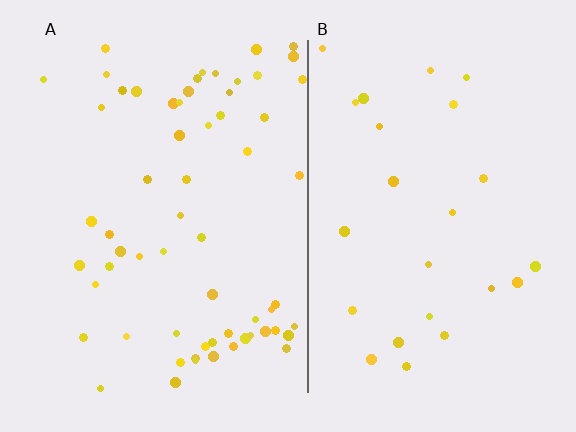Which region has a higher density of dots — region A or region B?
A (the left).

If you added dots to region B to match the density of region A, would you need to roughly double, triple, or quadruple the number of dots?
Approximately double.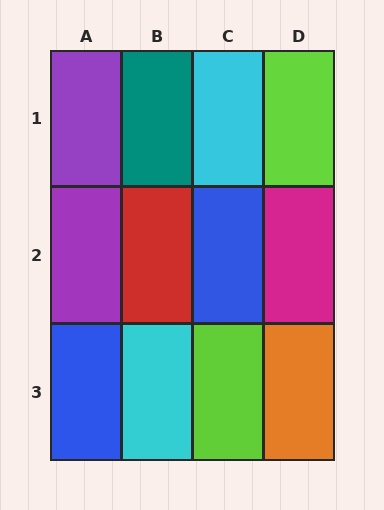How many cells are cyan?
2 cells are cyan.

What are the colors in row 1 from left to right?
Purple, teal, cyan, lime.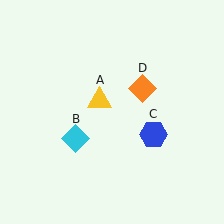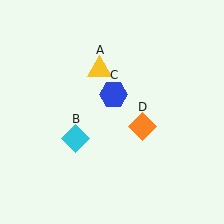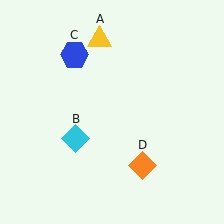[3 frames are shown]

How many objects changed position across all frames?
3 objects changed position: yellow triangle (object A), blue hexagon (object C), orange diamond (object D).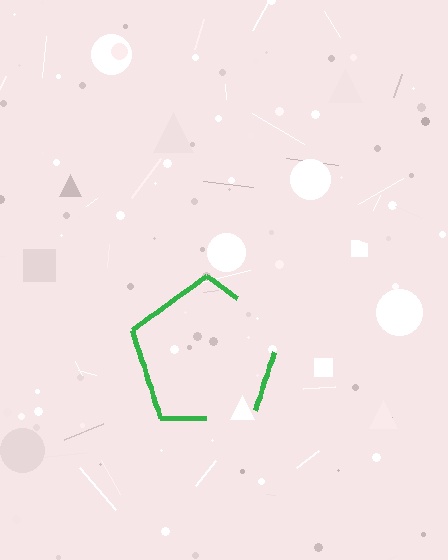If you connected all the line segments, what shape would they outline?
They would outline a pentagon.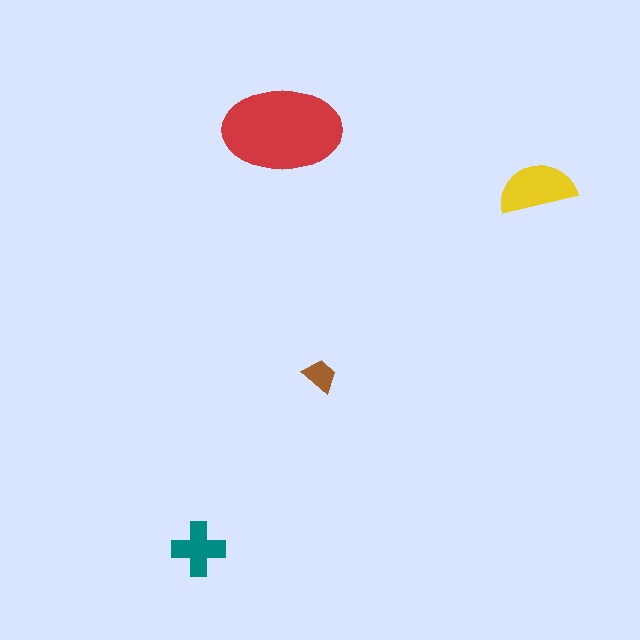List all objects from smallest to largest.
The brown trapezoid, the teal cross, the yellow semicircle, the red ellipse.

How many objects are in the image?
There are 4 objects in the image.